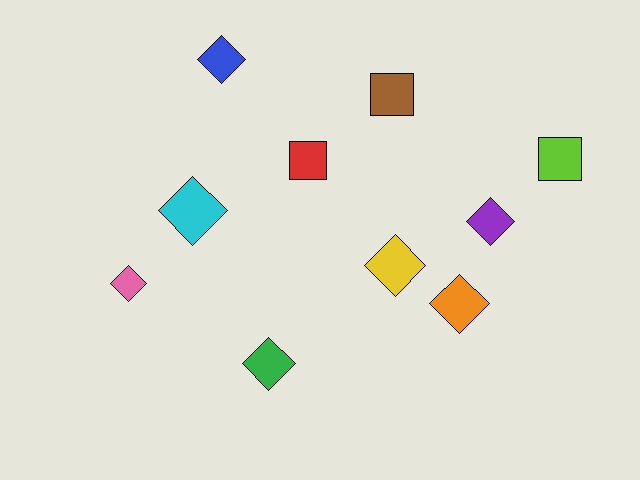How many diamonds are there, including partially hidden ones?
There are 7 diamonds.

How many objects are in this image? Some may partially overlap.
There are 10 objects.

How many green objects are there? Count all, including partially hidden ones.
There is 1 green object.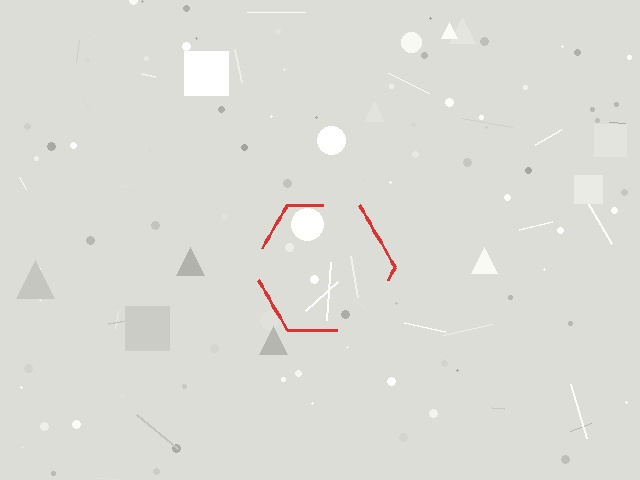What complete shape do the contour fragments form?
The contour fragments form a hexagon.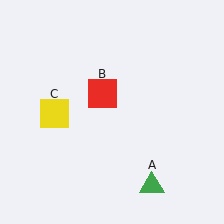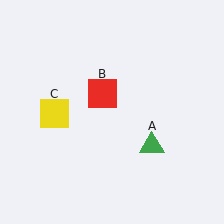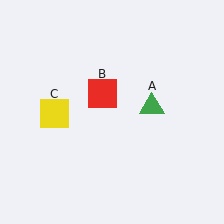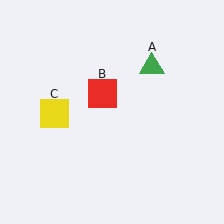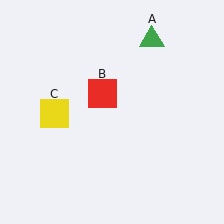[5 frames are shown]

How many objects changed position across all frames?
1 object changed position: green triangle (object A).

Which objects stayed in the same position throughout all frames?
Red square (object B) and yellow square (object C) remained stationary.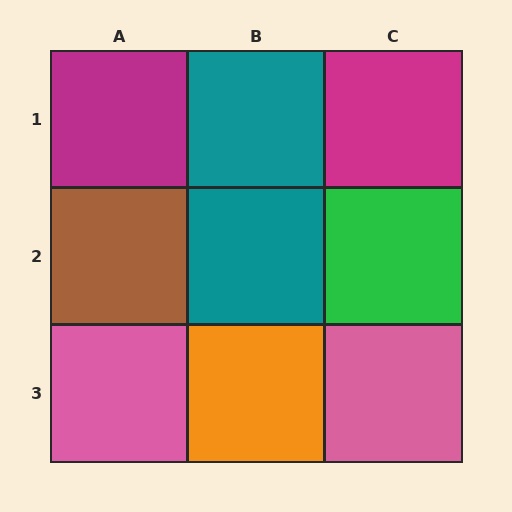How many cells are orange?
1 cell is orange.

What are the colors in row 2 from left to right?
Brown, teal, green.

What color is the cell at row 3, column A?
Pink.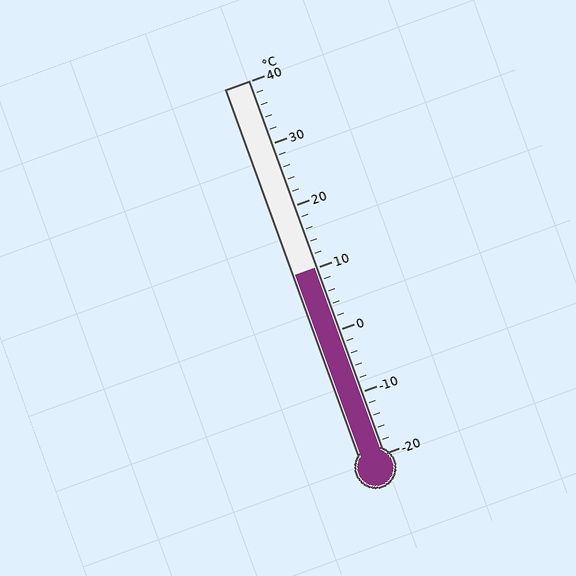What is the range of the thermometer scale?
The thermometer scale ranges from -20°C to 40°C.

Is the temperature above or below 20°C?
The temperature is below 20°C.